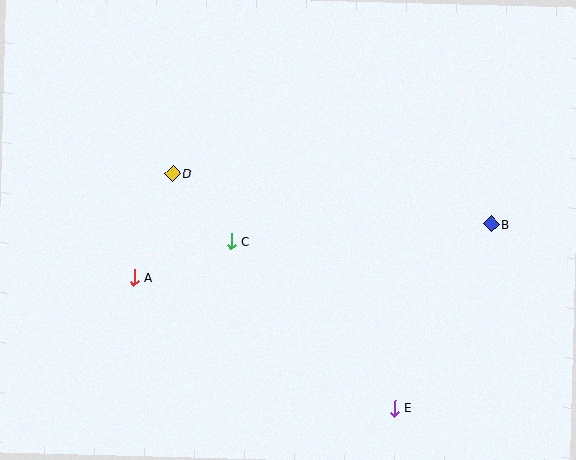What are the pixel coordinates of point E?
Point E is at (395, 408).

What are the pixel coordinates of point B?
Point B is at (491, 224).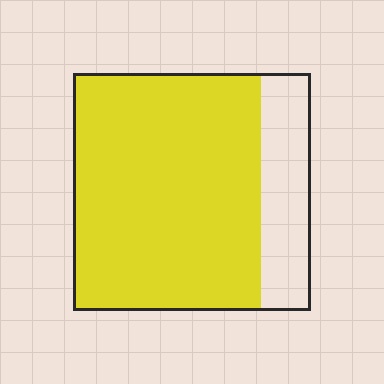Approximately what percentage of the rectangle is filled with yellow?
Approximately 80%.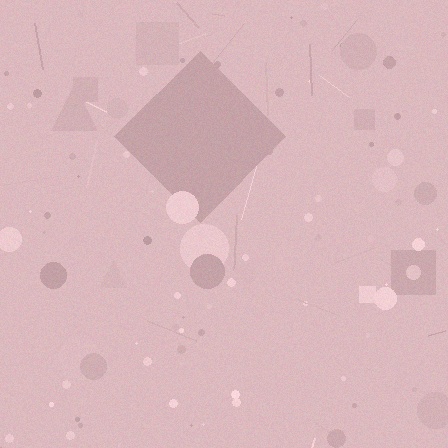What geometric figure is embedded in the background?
A diamond is embedded in the background.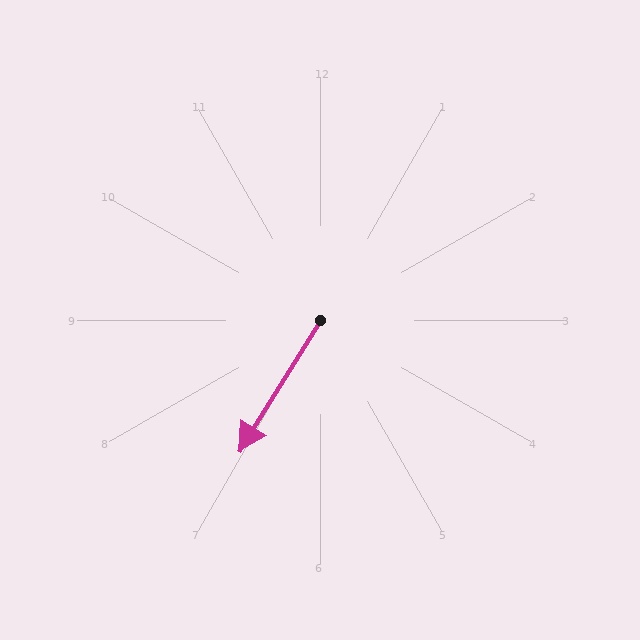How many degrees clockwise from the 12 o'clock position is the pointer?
Approximately 212 degrees.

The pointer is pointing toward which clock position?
Roughly 7 o'clock.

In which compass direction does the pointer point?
Southwest.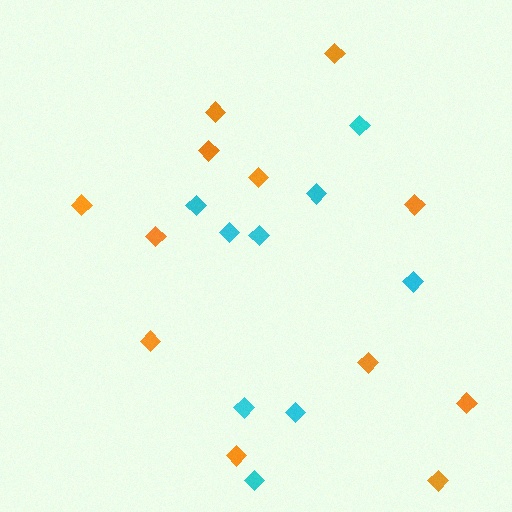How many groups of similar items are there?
There are 2 groups: one group of orange diamonds (12) and one group of cyan diamonds (9).